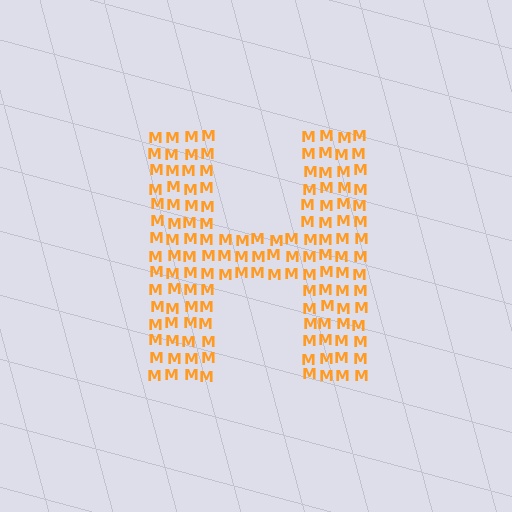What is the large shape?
The large shape is the letter H.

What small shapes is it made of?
It is made of small letter M's.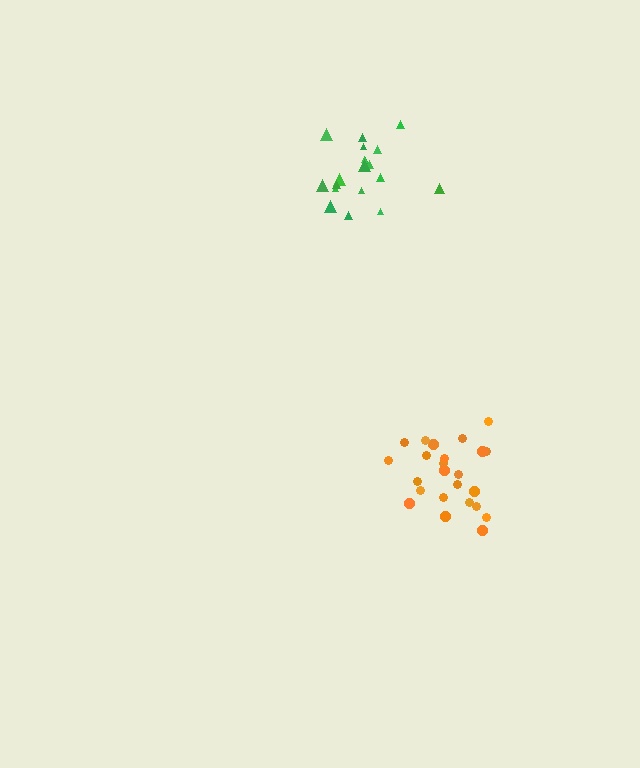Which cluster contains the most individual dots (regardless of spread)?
Orange (24).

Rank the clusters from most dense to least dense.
green, orange.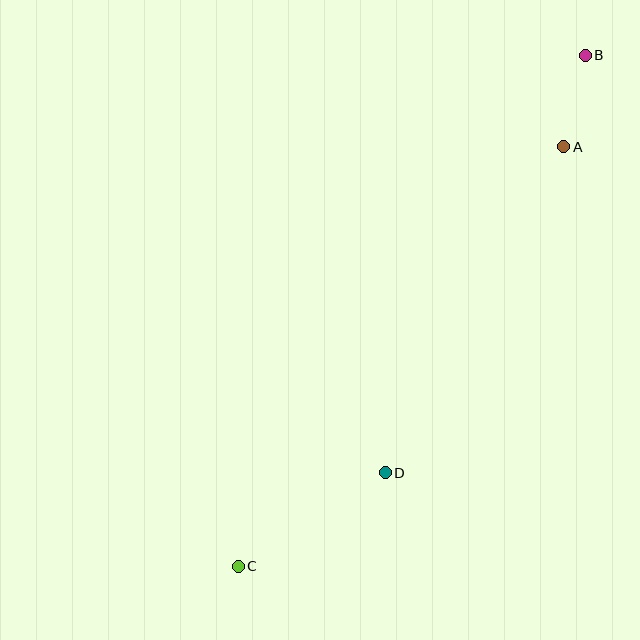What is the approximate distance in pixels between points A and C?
The distance between A and C is approximately 531 pixels.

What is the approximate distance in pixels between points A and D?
The distance between A and D is approximately 371 pixels.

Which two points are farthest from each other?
Points B and C are farthest from each other.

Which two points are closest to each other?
Points A and B are closest to each other.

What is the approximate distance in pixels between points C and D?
The distance between C and D is approximately 174 pixels.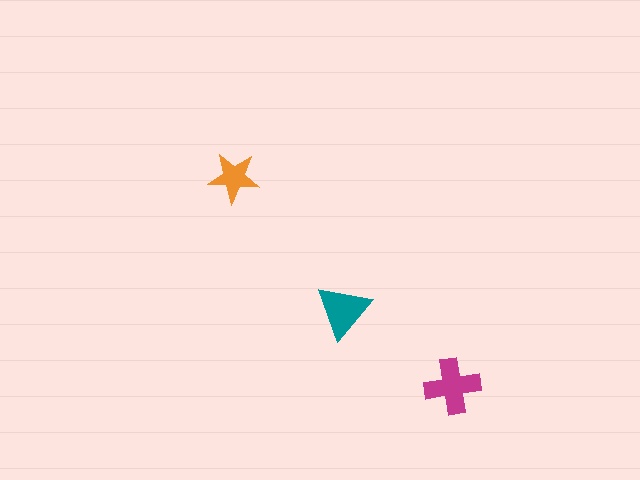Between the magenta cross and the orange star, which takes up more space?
The magenta cross.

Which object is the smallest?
The orange star.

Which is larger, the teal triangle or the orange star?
The teal triangle.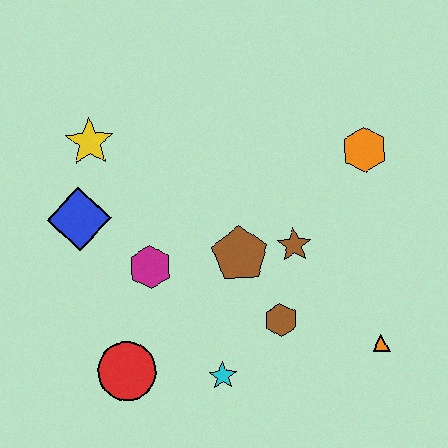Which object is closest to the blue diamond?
The yellow star is closest to the blue diamond.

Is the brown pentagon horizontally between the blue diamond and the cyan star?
No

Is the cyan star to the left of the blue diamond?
No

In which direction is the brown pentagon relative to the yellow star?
The brown pentagon is to the right of the yellow star.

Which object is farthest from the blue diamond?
The orange triangle is farthest from the blue diamond.